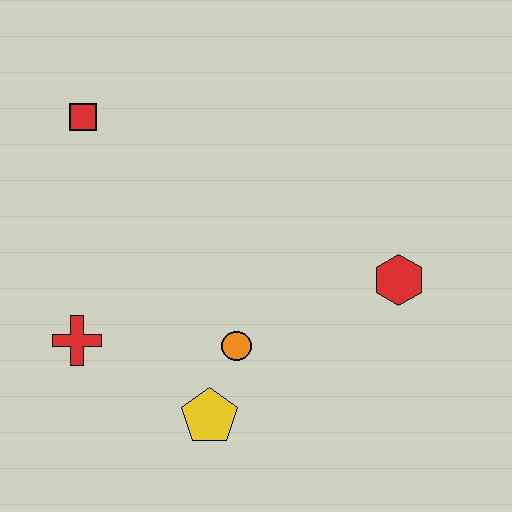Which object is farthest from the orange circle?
The red square is farthest from the orange circle.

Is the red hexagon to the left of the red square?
No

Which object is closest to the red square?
The red cross is closest to the red square.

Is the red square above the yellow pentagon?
Yes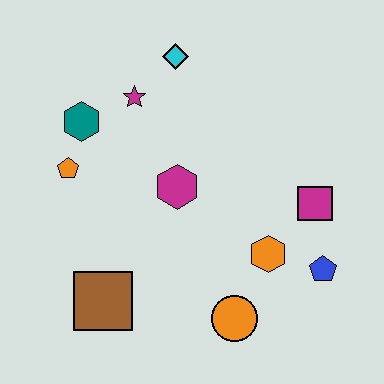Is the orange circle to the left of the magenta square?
Yes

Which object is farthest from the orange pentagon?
The blue pentagon is farthest from the orange pentagon.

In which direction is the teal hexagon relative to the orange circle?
The teal hexagon is above the orange circle.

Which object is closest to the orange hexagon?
The blue pentagon is closest to the orange hexagon.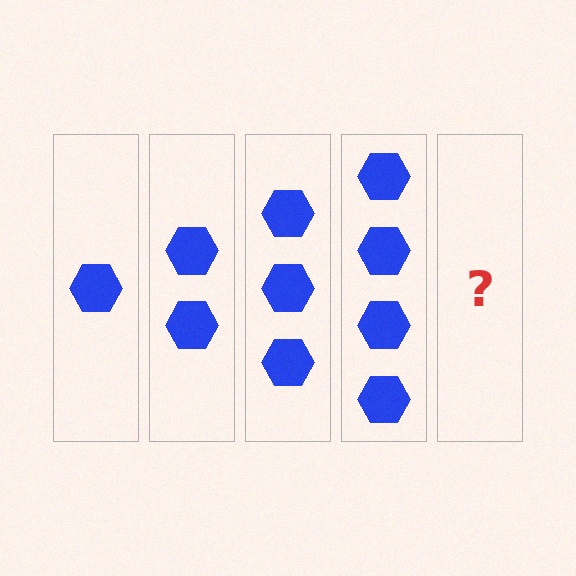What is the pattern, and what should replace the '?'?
The pattern is that each step adds one more hexagon. The '?' should be 5 hexagons.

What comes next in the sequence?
The next element should be 5 hexagons.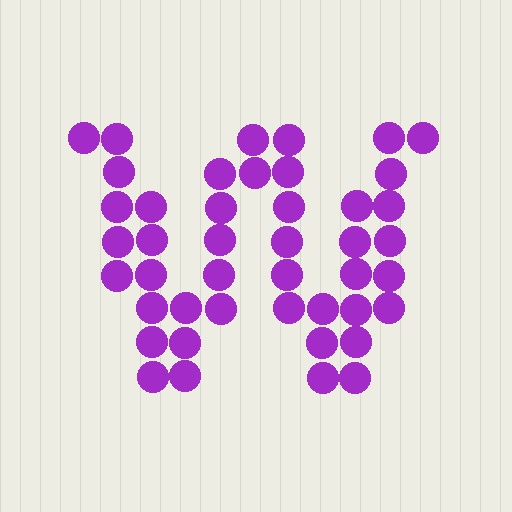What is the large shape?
The large shape is the letter W.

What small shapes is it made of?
It is made of small circles.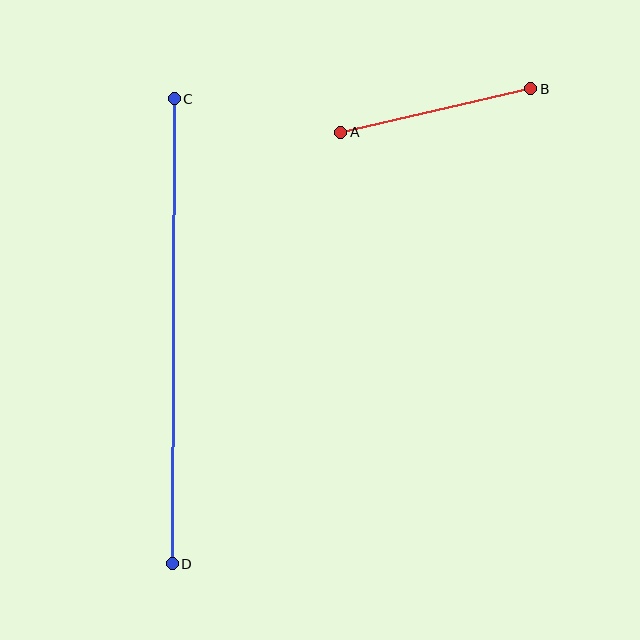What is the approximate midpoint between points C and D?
The midpoint is at approximately (173, 331) pixels.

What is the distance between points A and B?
The distance is approximately 195 pixels.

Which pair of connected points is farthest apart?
Points C and D are farthest apart.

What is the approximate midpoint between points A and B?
The midpoint is at approximately (436, 110) pixels.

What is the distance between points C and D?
The distance is approximately 465 pixels.